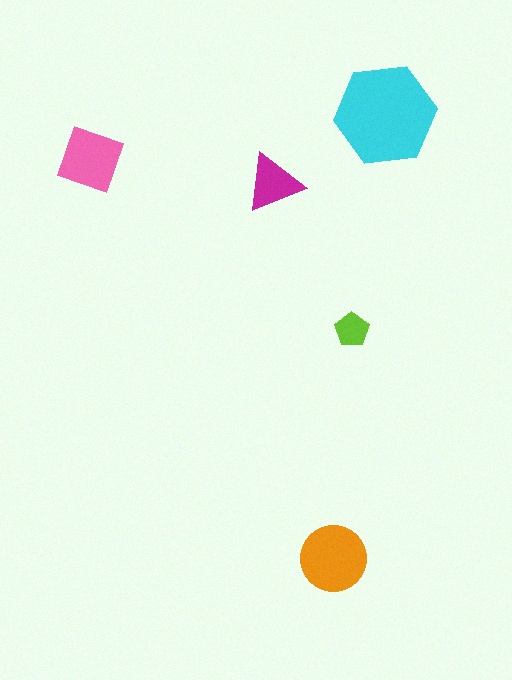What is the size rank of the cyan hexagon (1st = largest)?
1st.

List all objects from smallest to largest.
The lime pentagon, the magenta triangle, the pink square, the orange circle, the cyan hexagon.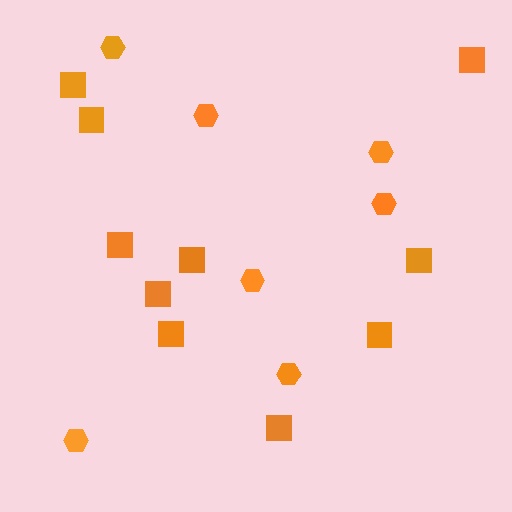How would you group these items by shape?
There are 2 groups: one group of hexagons (7) and one group of squares (10).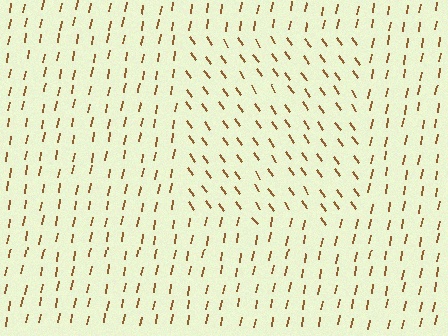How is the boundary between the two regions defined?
The boundary is defined purely by a change in line orientation (approximately 45 degrees difference). All lines are the same color and thickness.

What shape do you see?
I see a rectangle.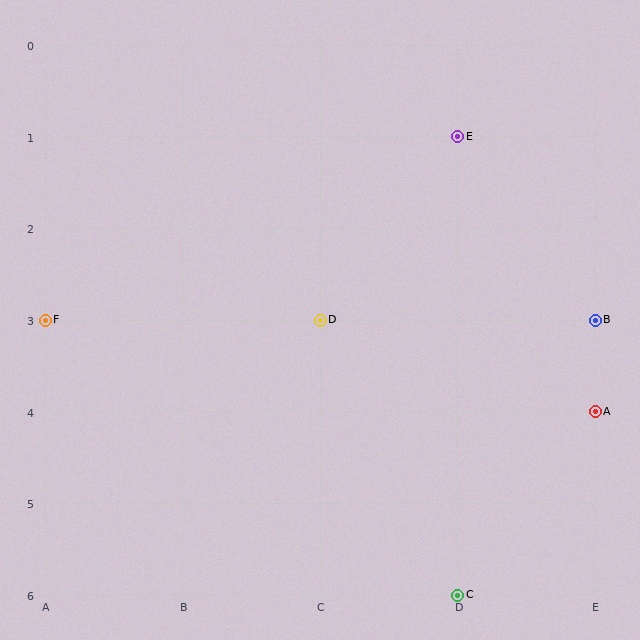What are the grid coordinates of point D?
Point D is at grid coordinates (C, 3).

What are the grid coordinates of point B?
Point B is at grid coordinates (E, 3).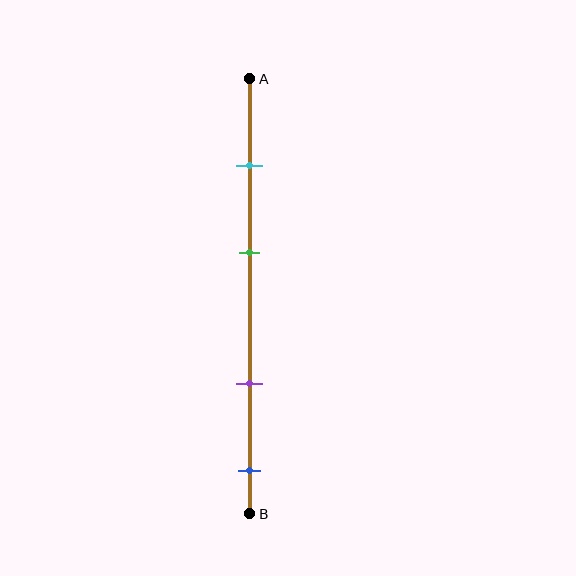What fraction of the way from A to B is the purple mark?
The purple mark is approximately 70% (0.7) of the way from A to B.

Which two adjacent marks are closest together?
The cyan and green marks are the closest adjacent pair.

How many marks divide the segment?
There are 4 marks dividing the segment.